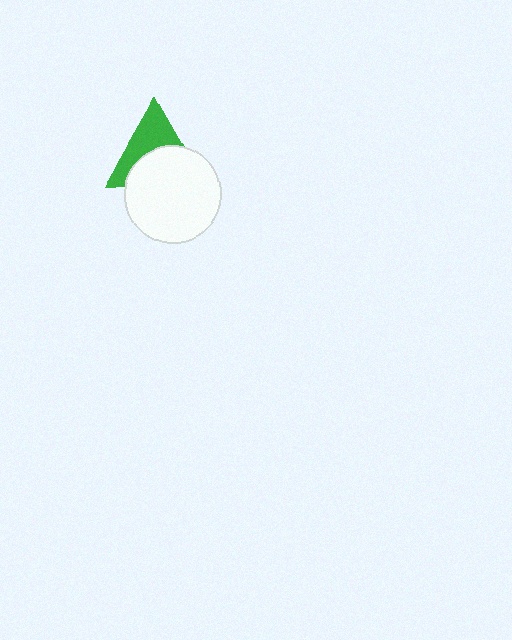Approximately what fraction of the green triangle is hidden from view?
Roughly 52% of the green triangle is hidden behind the white circle.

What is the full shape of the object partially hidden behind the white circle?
The partially hidden object is a green triangle.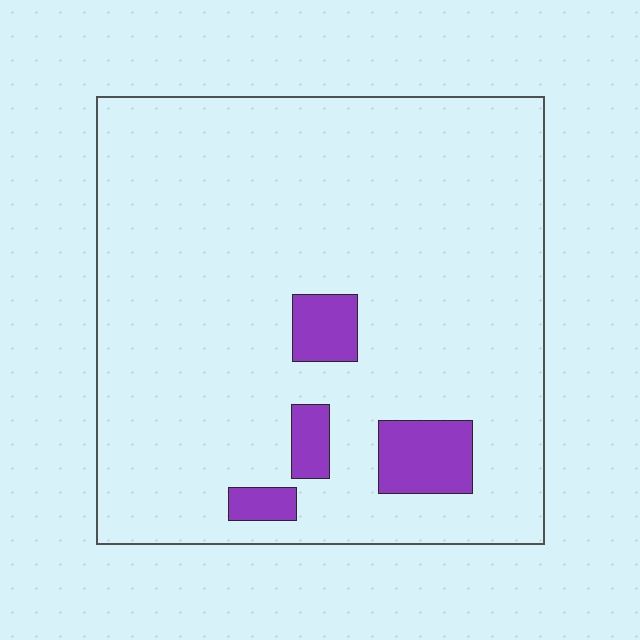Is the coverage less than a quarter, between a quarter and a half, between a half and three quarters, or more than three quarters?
Less than a quarter.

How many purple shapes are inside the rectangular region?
4.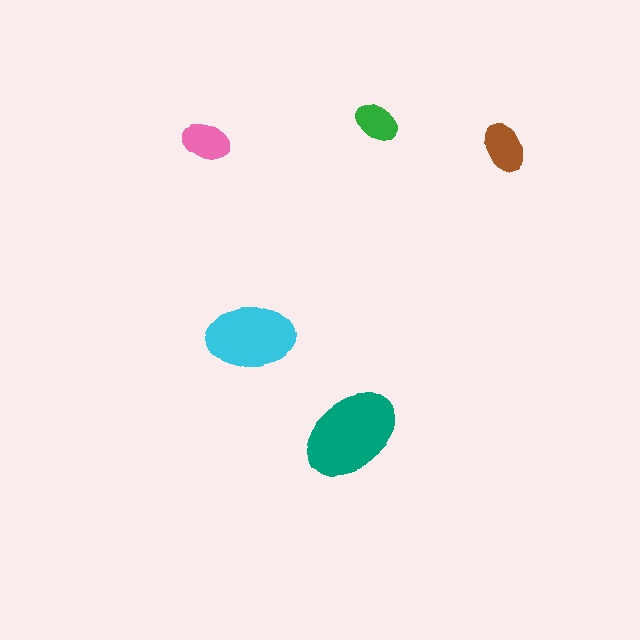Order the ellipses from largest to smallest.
the teal one, the cyan one, the brown one, the pink one, the green one.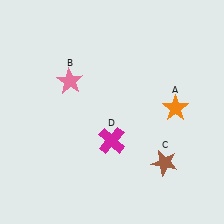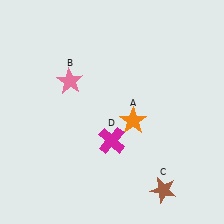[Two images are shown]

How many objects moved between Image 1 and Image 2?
2 objects moved between the two images.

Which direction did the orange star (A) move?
The orange star (A) moved left.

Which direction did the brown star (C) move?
The brown star (C) moved down.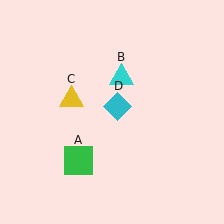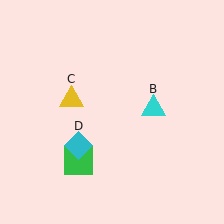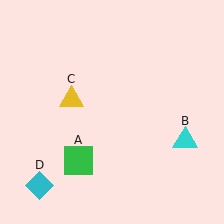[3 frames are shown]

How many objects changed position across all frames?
2 objects changed position: cyan triangle (object B), cyan diamond (object D).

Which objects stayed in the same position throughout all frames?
Green square (object A) and yellow triangle (object C) remained stationary.